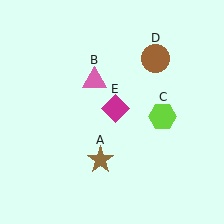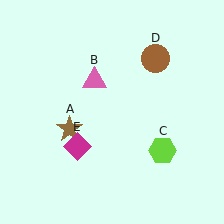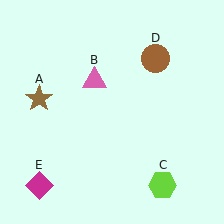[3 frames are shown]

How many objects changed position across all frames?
3 objects changed position: brown star (object A), lime hexagon (object C), magenta diamond (object E).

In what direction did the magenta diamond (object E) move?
The magenta diamond (object E) moved down and to the left.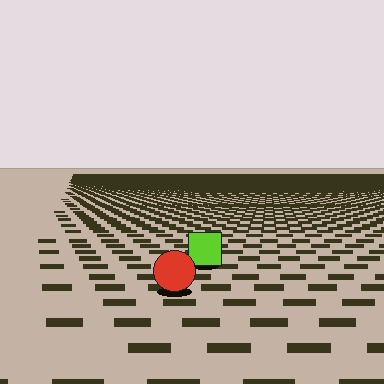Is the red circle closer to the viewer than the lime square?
Yes. The red circle is closer — you can tell from the texture gradient: the ground texture is coarser near it.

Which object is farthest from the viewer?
The lime square is farthest from the viewer. It appears smaller and the ground texture around it is denser.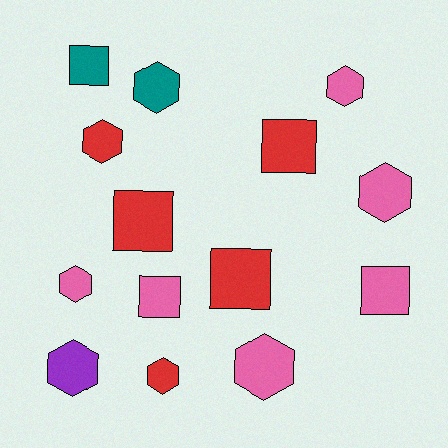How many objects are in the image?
There are 14 objects.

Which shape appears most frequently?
Hexagon, with 8 objects.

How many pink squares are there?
There are 2 pink squares.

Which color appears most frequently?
Pink, with 6 objects.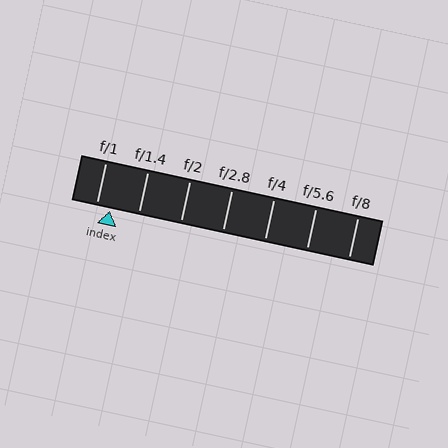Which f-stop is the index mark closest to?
The index mark is closest to f/1.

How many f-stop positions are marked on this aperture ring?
There are 7 f-stop positions marked.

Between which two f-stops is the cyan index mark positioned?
The index mark is between f/1 and f/1.4.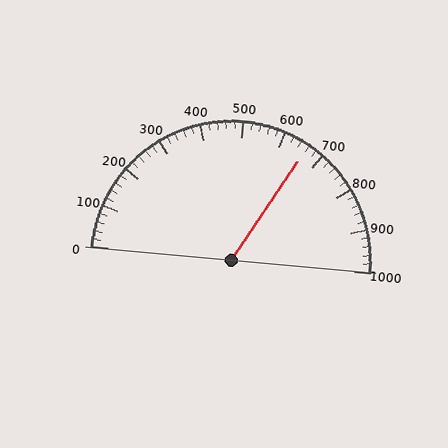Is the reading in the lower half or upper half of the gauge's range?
The reading is in the upper half of the range (0 to 1000).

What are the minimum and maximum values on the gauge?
The gauge ranges from 0 to 1000.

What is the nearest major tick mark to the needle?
The nearest major tick mark is 700.